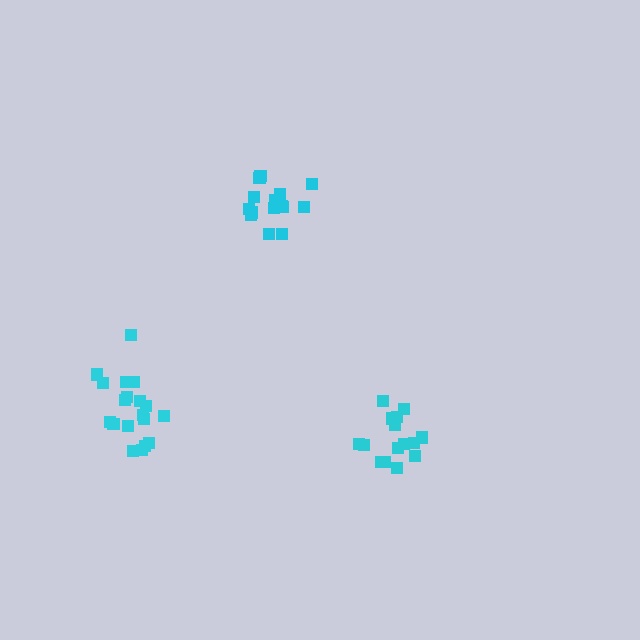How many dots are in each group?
Group 1: 17 dots, Group 2: 15 dots, Group 3: 19 dots (51 total).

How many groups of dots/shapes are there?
There are 3 groups.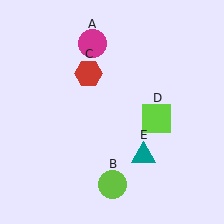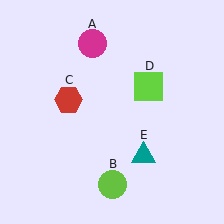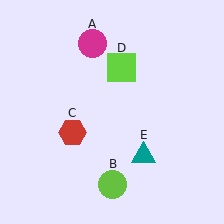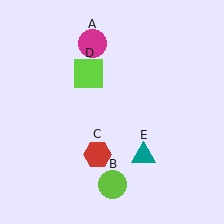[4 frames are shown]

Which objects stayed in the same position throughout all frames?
Magenta circle (object A) and lime circle (object B) and teal triangle (object E) remained stationary.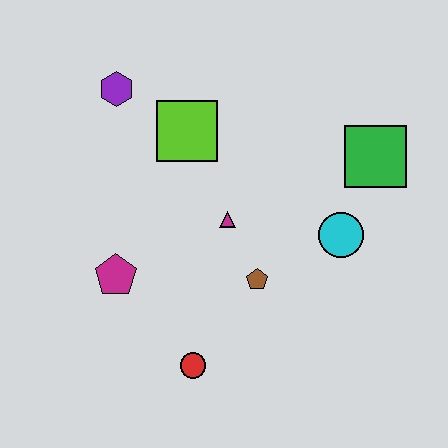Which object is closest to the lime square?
The purple hexagon is closest to the lime square.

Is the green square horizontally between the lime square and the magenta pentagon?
No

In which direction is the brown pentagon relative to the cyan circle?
The brown pentagon is to the left of the cyan circle.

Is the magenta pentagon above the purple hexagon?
No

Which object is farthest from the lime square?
The red circle is farthest from the lime square.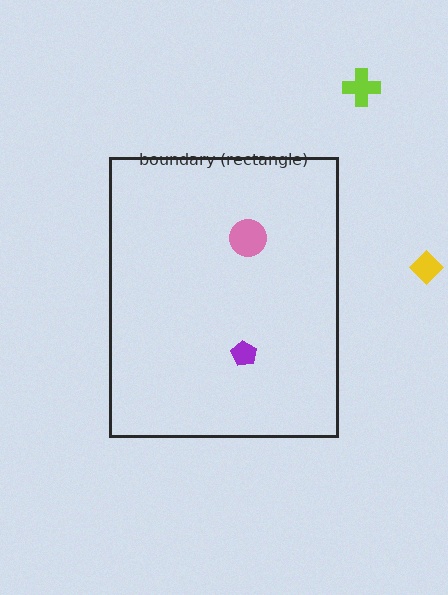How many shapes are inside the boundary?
2 inside, 2 outside.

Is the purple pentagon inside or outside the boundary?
Inside.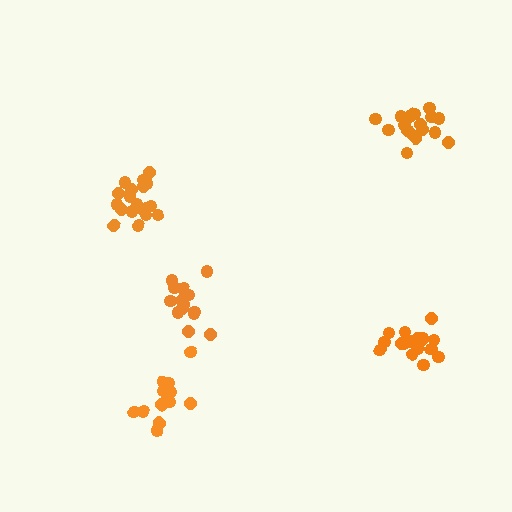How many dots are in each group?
Group 1: 15 dots, Group 2: 14 dots, Group 3: 19 dots, Group 4: 17 dots, Group 5: 19 dots (84 total).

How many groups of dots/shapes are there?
There are 5 groups.